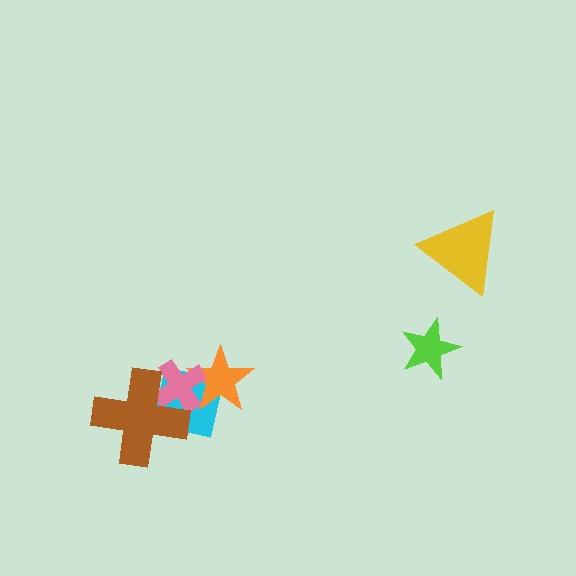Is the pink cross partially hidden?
Yes, it is partially covered by another shape.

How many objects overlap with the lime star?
0 objects overlap with the lime star.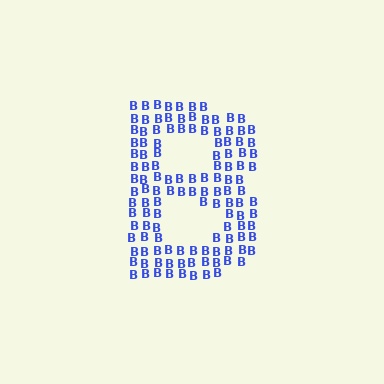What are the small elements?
The small elements are letter B's.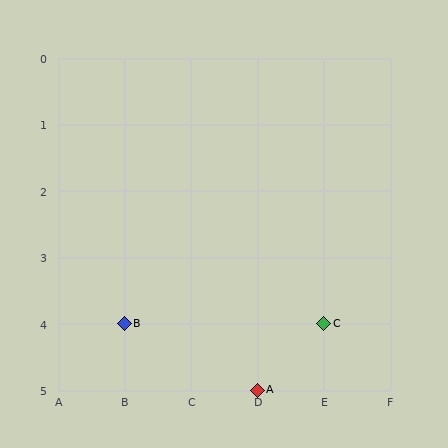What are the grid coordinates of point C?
Point C is at grid coordinates (E, 4).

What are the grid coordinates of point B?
Point B is at grid coordinates (B, 4).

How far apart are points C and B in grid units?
Points C and B are 3 columns apart.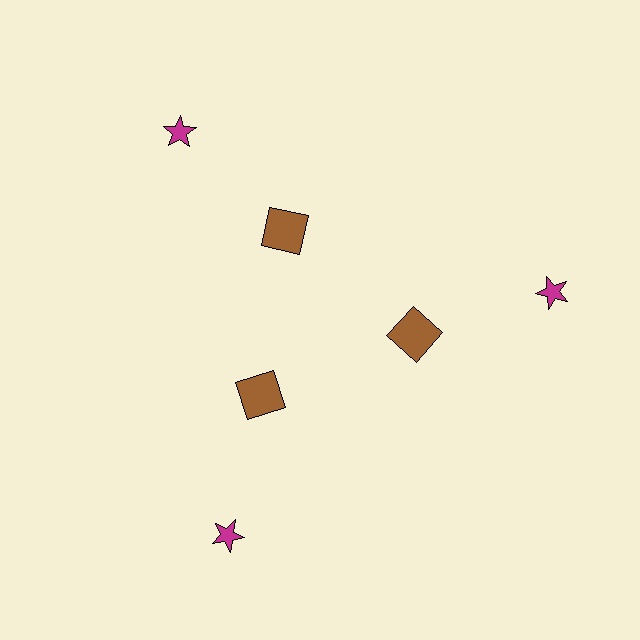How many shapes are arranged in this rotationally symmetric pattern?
There are 6 shapes, arranged in 3 groups of 2.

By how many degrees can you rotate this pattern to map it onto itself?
The pattern maps onto itself every 120 degrees of rotation.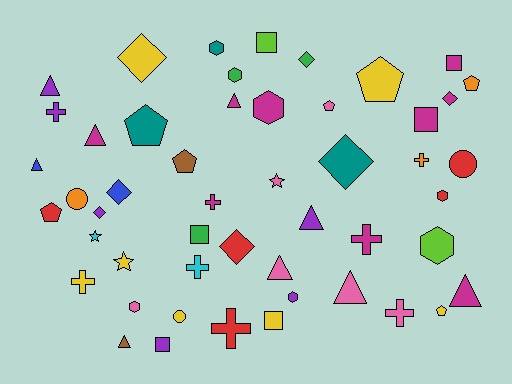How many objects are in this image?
There are 50 objects.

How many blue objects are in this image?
There are 2 blue objects.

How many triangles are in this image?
There are 9 triangles.